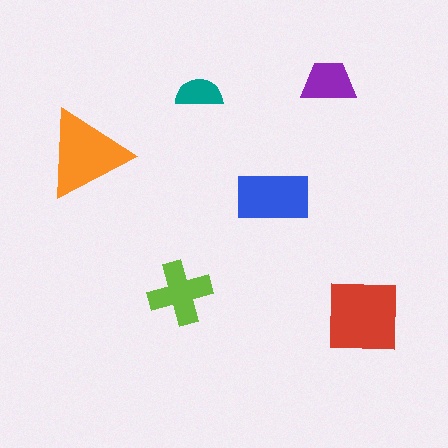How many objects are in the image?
There are 6 objects in the image.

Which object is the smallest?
The teal semicircle.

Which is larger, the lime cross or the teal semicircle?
The lime cross.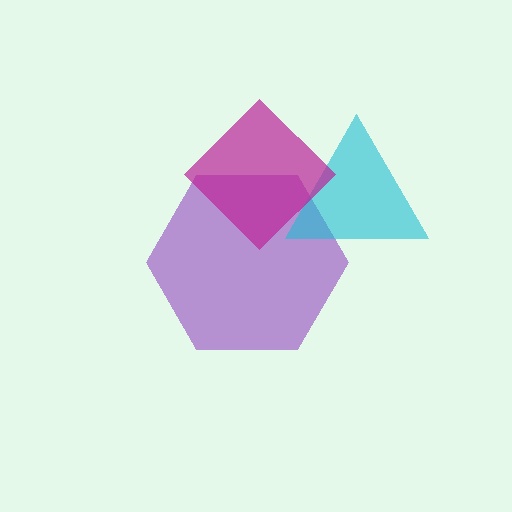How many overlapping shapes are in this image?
There are 3 overlapping shapes in the image.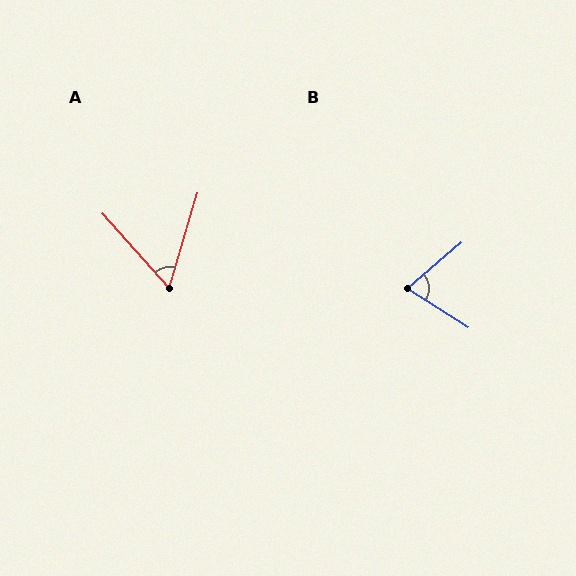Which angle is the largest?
B, at approximately 72 degrees.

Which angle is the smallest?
A, at approximately 59 degrees.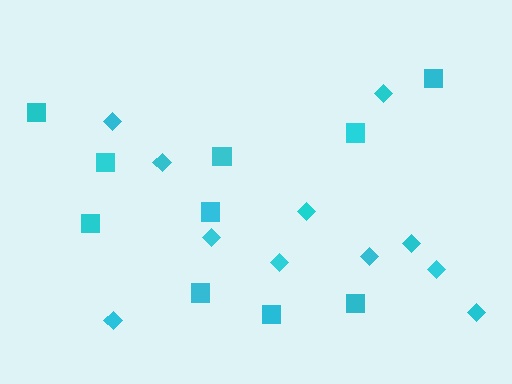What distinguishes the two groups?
There are 2 groups: one group of squares (10) and one group of diamonds (11).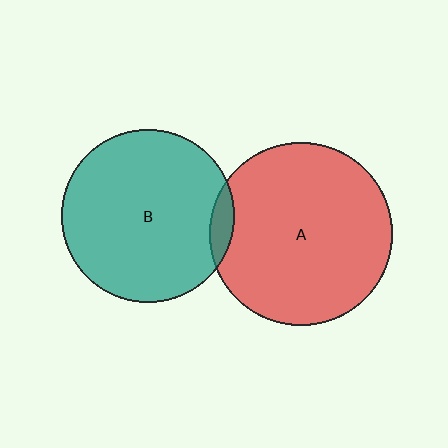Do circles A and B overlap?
Yes.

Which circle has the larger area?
Circle A (red).